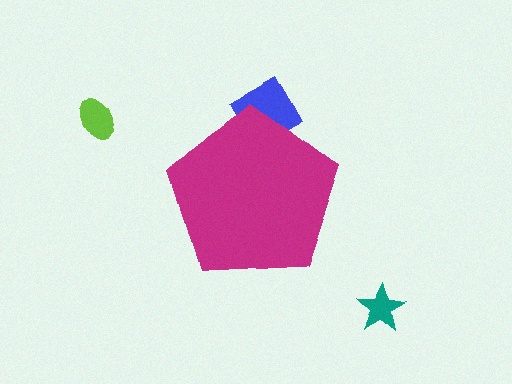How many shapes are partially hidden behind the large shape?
1 shape is partially hidden.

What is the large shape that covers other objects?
A magenta pentagon.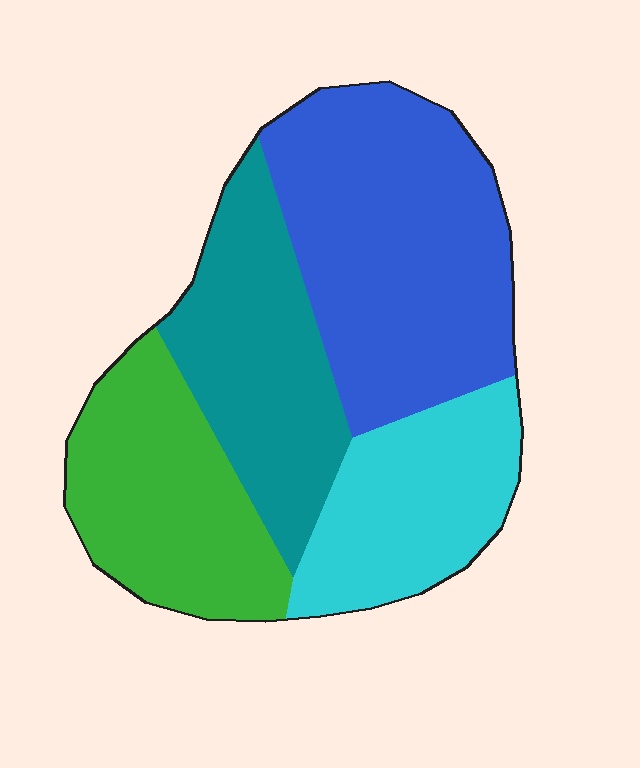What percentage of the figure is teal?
Teal takes up about one quarter (1/4) of the figure.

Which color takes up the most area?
Blue, at roughly 35%.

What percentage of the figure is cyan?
Cyan covers 19% of the figure.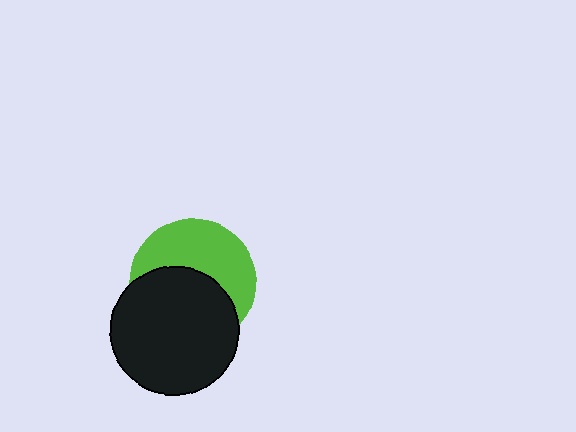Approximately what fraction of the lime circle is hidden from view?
Roughly 51% of the lime circle is hidden behind the black circle.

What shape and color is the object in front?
The object in front is a black circle.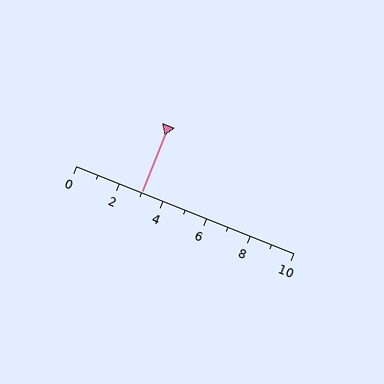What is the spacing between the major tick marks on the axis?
The major ticks are spaced 2 apart.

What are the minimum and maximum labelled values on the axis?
The axis runs from 0 to 10.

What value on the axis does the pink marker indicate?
The marker indicates approximately 3.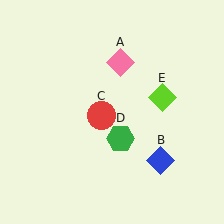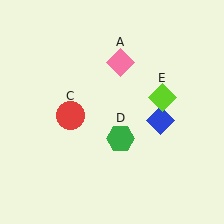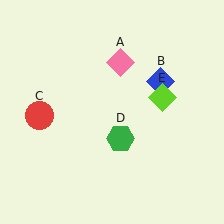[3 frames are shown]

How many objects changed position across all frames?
2 objects changed position: blue diamond (object B), red circle (object C).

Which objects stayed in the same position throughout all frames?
Pink diamond (object A) and green hexagon (object D) and lime diamond (object E) remained stationary.